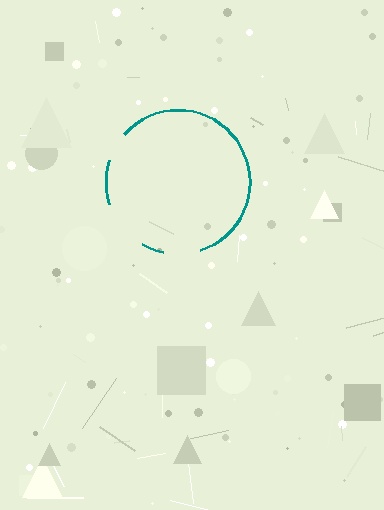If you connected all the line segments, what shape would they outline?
They would outline a circle.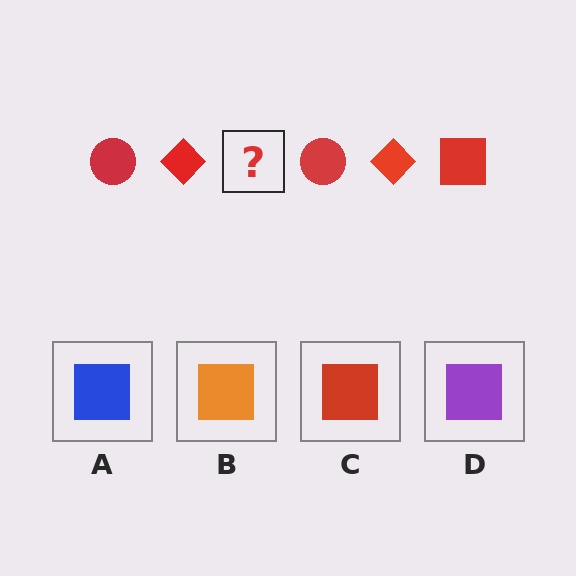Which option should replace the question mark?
Option C.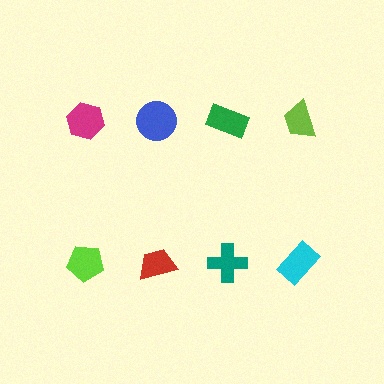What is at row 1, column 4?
A lime trapezoid.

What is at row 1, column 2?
A blue circle.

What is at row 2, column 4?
A cyan rectangle.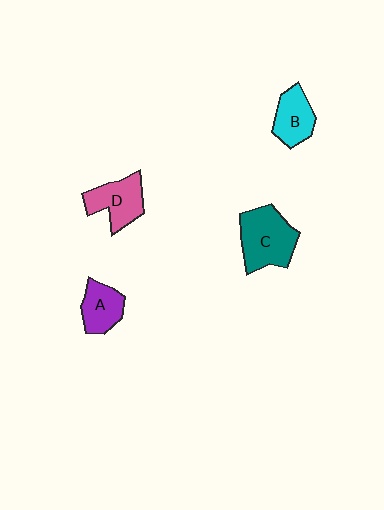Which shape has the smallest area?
Shape A (purple).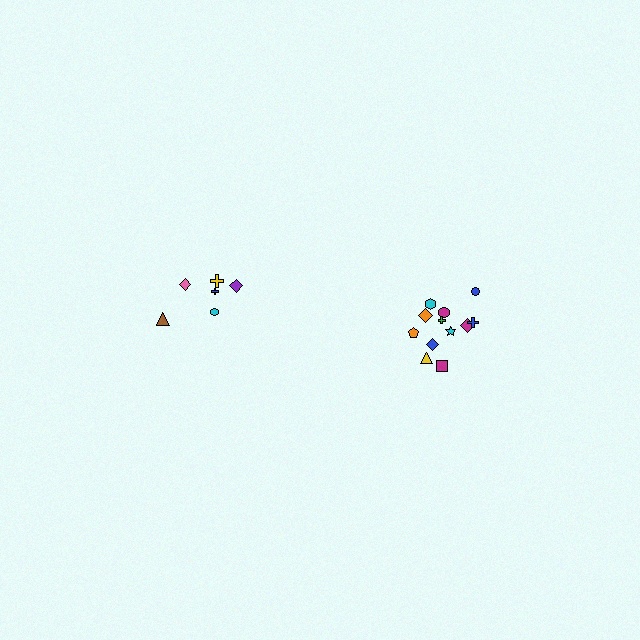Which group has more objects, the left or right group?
The right group.